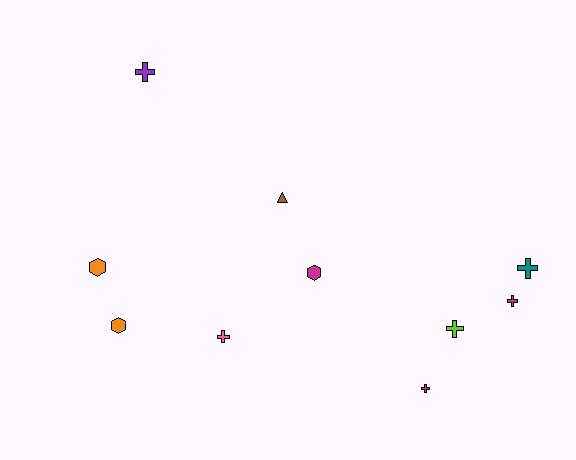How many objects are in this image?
There are 10 objects.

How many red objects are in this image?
There are no red objects.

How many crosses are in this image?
There are 6 crosses.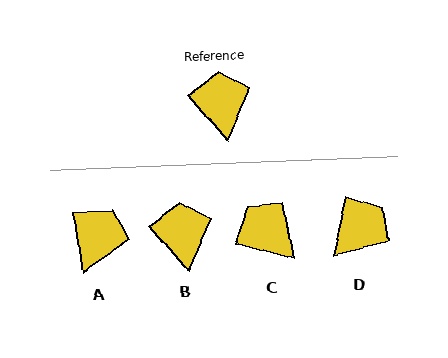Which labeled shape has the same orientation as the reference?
B.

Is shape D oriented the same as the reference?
No, it is off by about 52 degrees.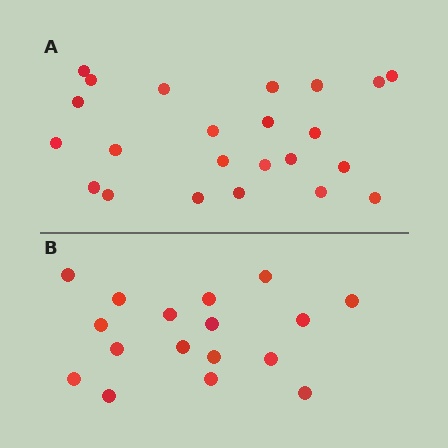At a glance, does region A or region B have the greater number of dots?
Region A (the top region) has more dots.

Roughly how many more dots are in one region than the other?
Region A has about 6 more dots than region B.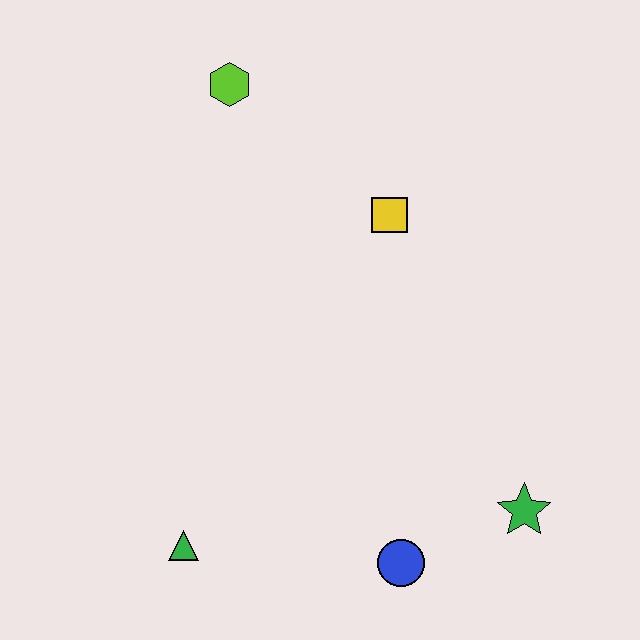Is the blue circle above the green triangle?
No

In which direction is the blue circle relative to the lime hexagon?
The blue circle is below the lime hexagon.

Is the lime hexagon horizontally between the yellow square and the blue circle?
No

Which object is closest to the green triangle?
The blue circle is closest to the green triangle.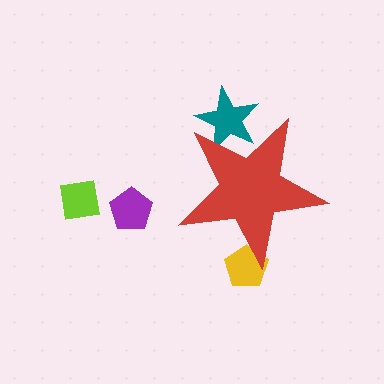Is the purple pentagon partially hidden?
No, the purple pentagon is fully visible.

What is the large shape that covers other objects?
A red star.